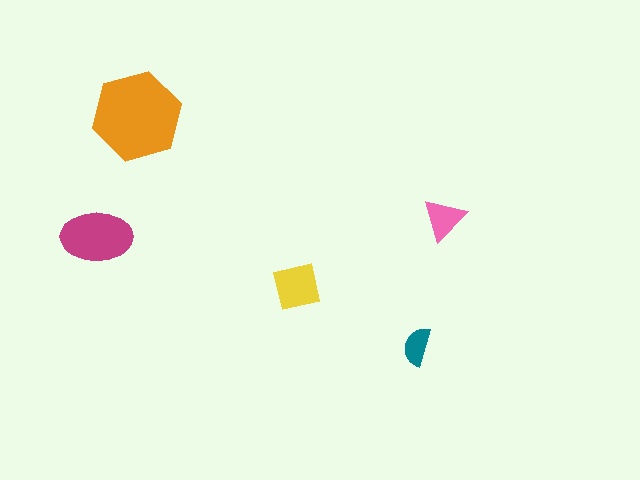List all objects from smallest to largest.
The teal semicircle, the pink triangle, the yellow square, the magenta ellipse, the orange hexagon.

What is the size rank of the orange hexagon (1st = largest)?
1st.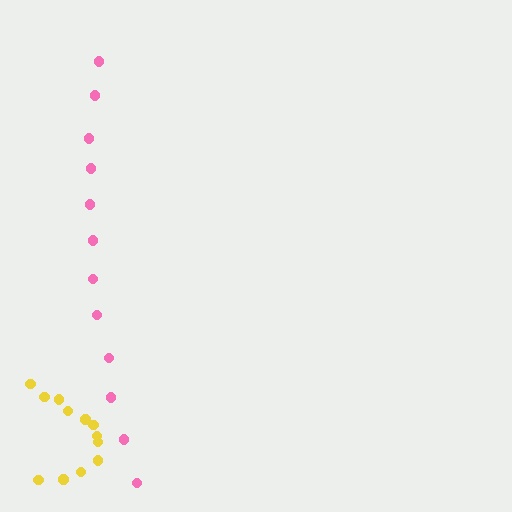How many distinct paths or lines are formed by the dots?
There are 2 distinct paths.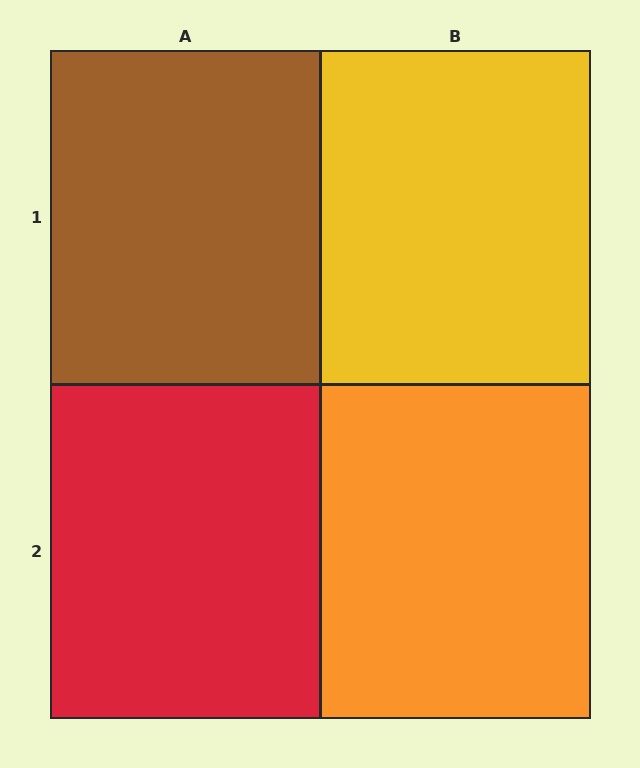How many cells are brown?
1 cell is brown.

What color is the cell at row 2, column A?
Red.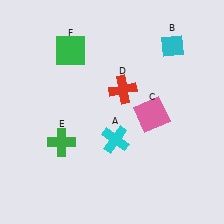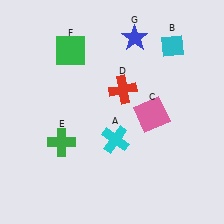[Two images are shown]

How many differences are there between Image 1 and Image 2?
There is 1 difference between the two images.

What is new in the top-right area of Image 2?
A blue star (G) was added in the top-right area of Image 2.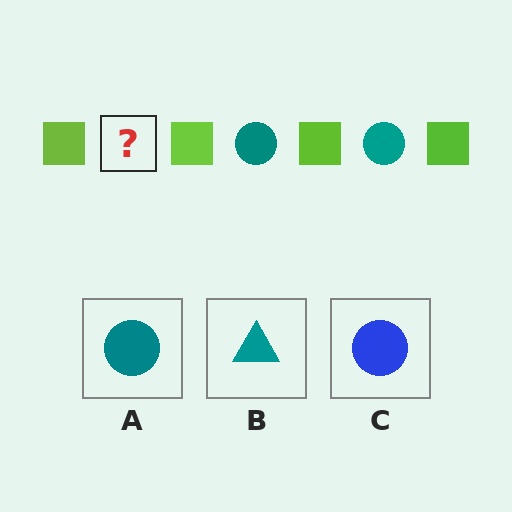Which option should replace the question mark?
Option A.